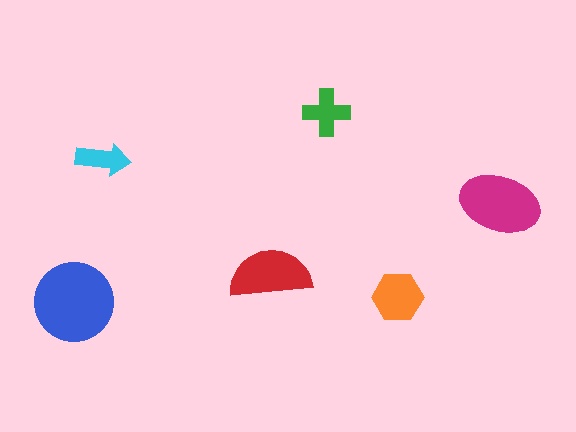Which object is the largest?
The blue circle.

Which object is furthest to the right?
The magenta ellipse is rightmost.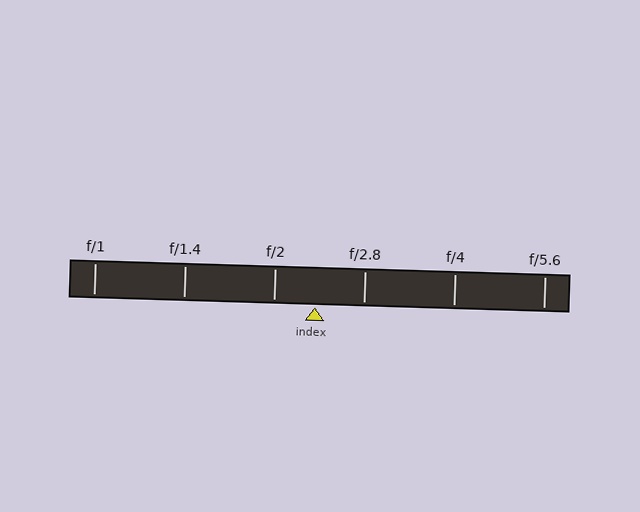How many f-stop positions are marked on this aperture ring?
There are 6 f-stop positions marked.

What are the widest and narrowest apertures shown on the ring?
The widest aperture shown is f/1 and the narrowest is f/5.6.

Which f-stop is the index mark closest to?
The index mark is closest to f/2.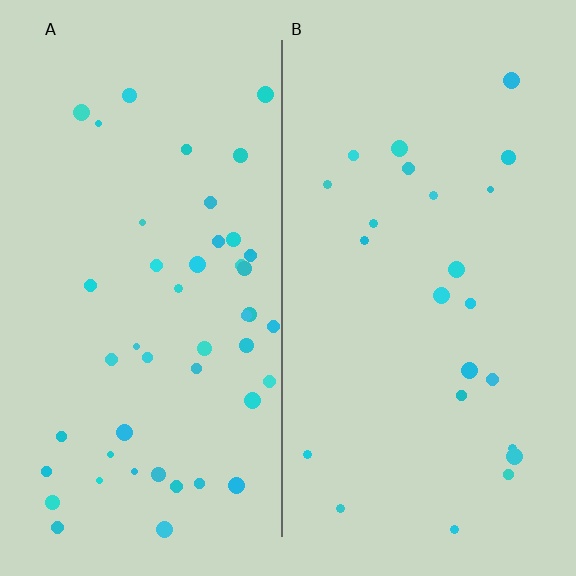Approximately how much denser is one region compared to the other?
Approximately 2.0× — region A over region B.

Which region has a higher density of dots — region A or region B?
A (the left).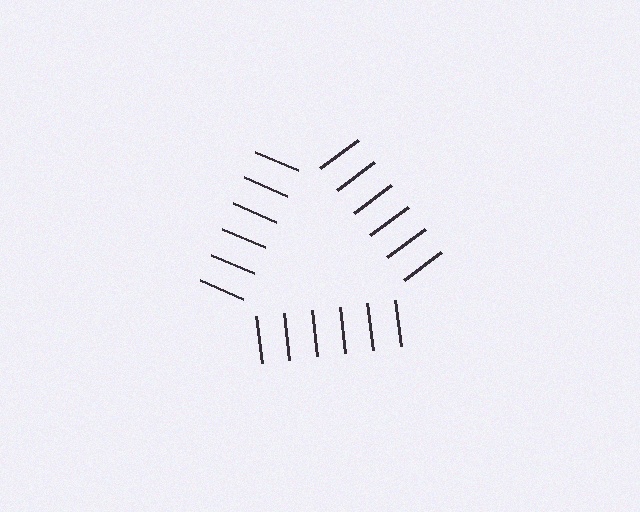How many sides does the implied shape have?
3 sides — the line-ends trace a triangle.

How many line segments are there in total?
18 — 6 along each of the 3 edges.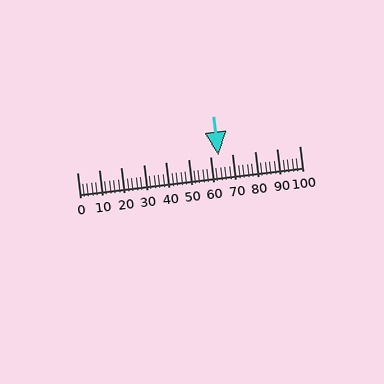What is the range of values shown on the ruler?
The ruler shows values from 0 to 100.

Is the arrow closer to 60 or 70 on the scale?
The arrow is closer to 60.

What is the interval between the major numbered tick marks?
The major tick marks are spaced 10 units apart.